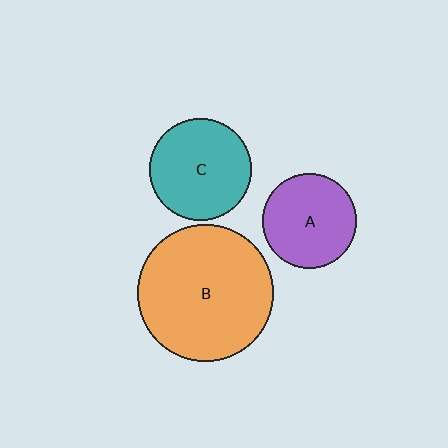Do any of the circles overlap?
No, none of the circles overlap.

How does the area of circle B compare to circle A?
Approximately 2.1 times.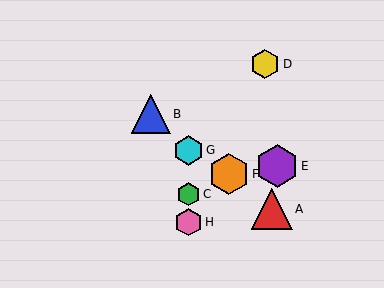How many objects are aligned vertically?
3 objects (C, G, H) are aligned vertically.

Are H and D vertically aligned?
No, H is at x≈189 and D is at x≈265.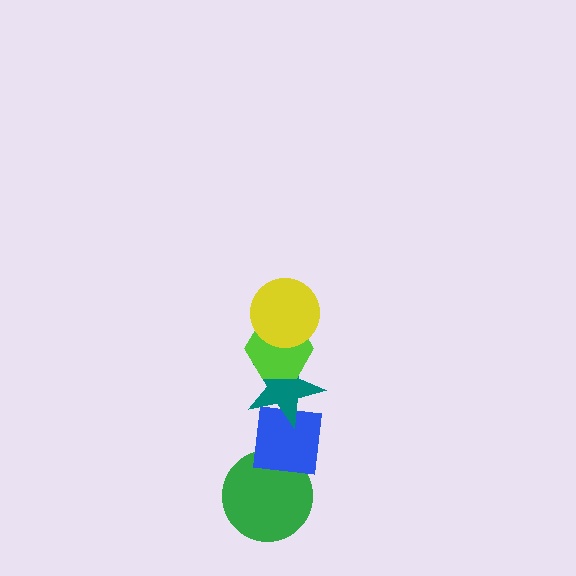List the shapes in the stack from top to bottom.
From top to bottom: the yellow circle, the lime hexagon, the teal star, the blue square, the green circle.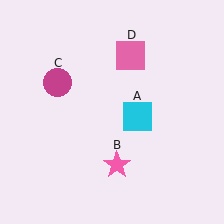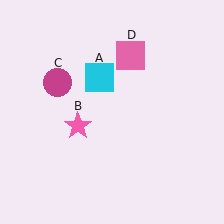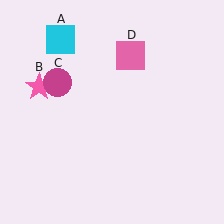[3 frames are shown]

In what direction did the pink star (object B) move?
The pink star (object B) moved up and to the left.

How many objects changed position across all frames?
2 objects changed position: cyan square (object A), pink star (object B).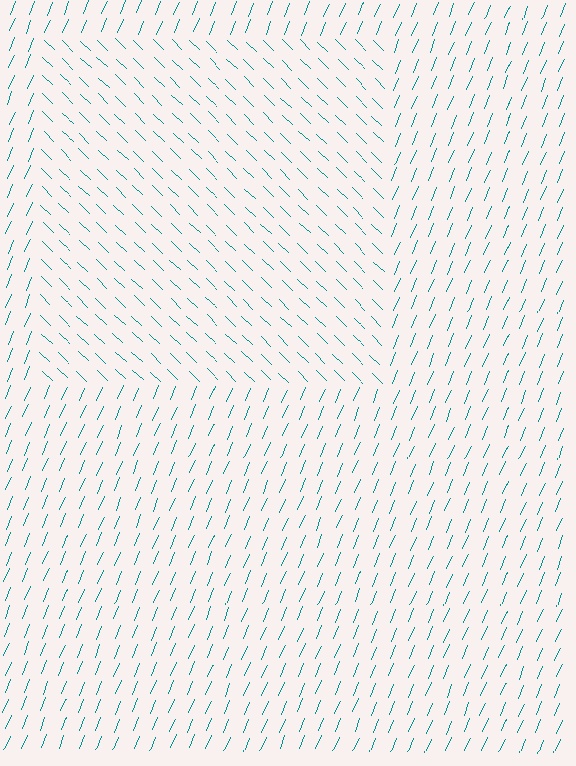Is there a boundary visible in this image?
Yes, there is a texture boundary formed by a change in line orientation.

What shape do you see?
I see a rectangle.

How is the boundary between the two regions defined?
The boundary is defined purely by a change in line orientation (approximately 69 degrees difference). All lines are the same color and thickness.